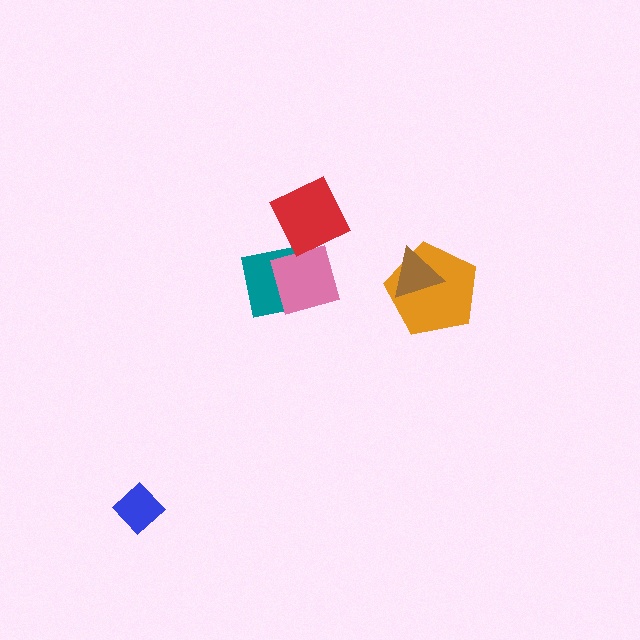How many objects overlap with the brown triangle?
1 object overlaps with the brown triangle.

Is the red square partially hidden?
No, no other shape covers it.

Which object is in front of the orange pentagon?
The brown triangle is in front of the orange pentagon.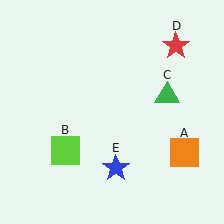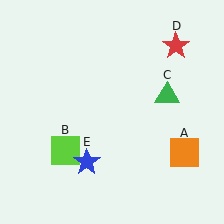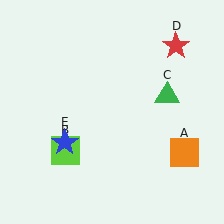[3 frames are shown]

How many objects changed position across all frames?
1 object changed position: blue star (object E).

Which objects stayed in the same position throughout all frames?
Orange square (object A) and lime square (object B) and green triangle (object C) and red star (object D) remained stationary.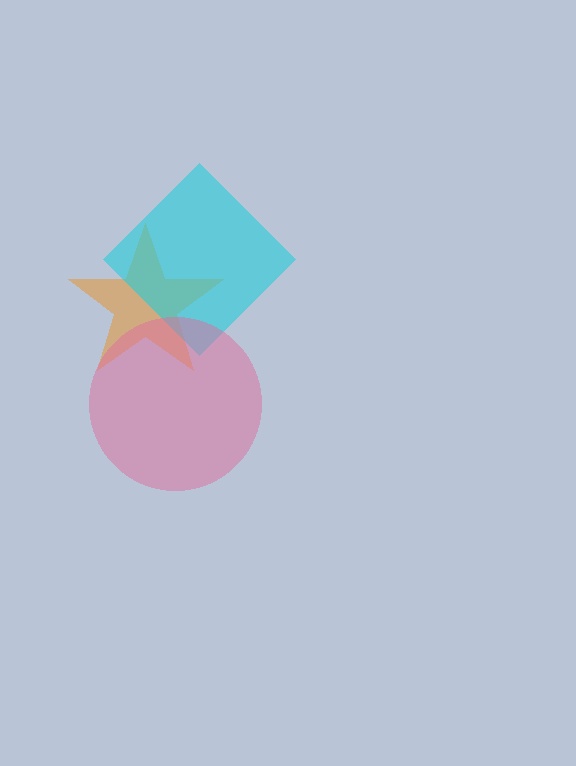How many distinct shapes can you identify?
There are 3 distinct shapes: an orange star, a cyan diamond, a pink circle.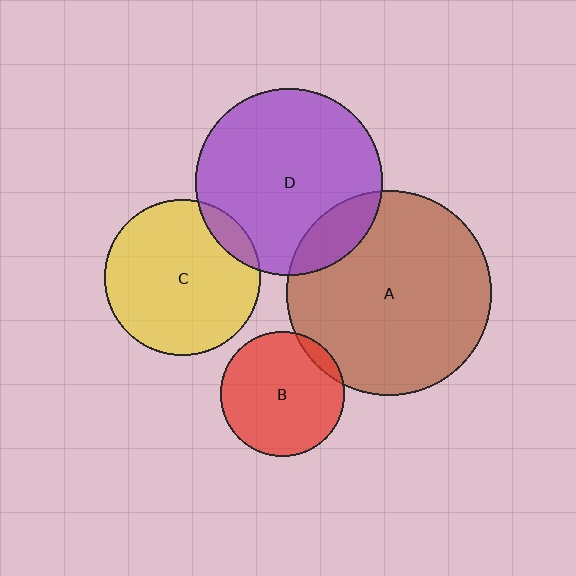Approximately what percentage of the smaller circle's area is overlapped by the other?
Approximately 5%.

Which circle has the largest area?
Circle A (brown).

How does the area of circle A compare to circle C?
Approximately 1.7 times.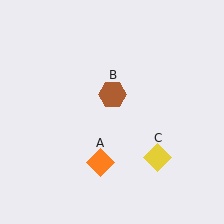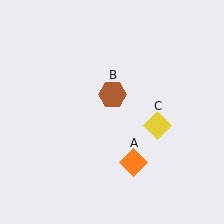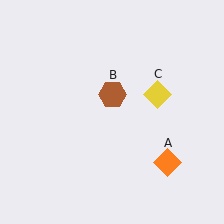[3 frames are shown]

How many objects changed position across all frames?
2 objects changed position: orange diamond (object A), yellow diamond (object C).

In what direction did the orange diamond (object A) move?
The orange diamond (object A) moved right.